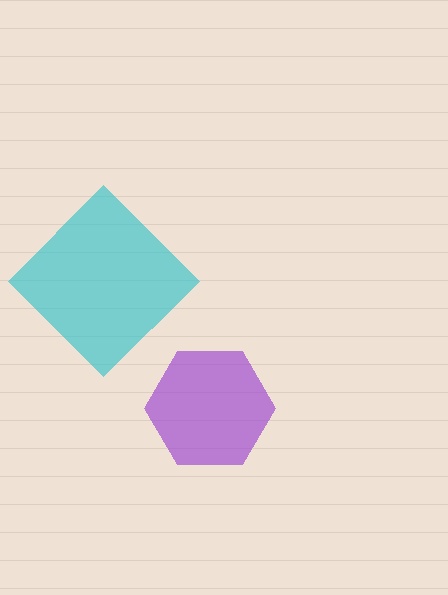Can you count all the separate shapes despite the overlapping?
Yes, there are 2 separate shapes.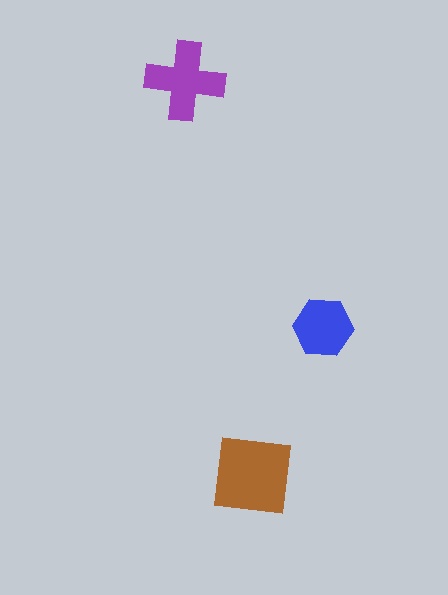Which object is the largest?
The brown square.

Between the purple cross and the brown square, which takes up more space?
The brown square.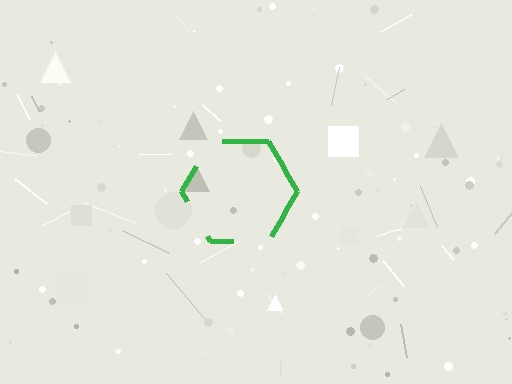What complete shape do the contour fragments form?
The contour fragments form a hexagon.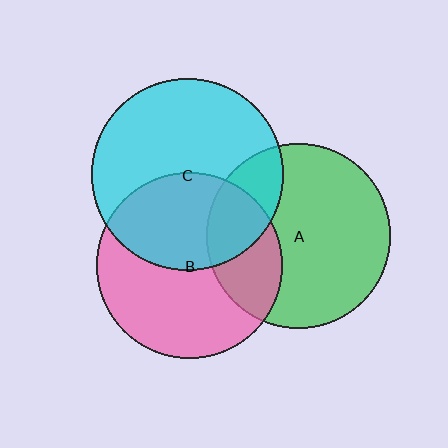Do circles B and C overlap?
Yes.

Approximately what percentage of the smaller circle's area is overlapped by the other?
Approximately 45%.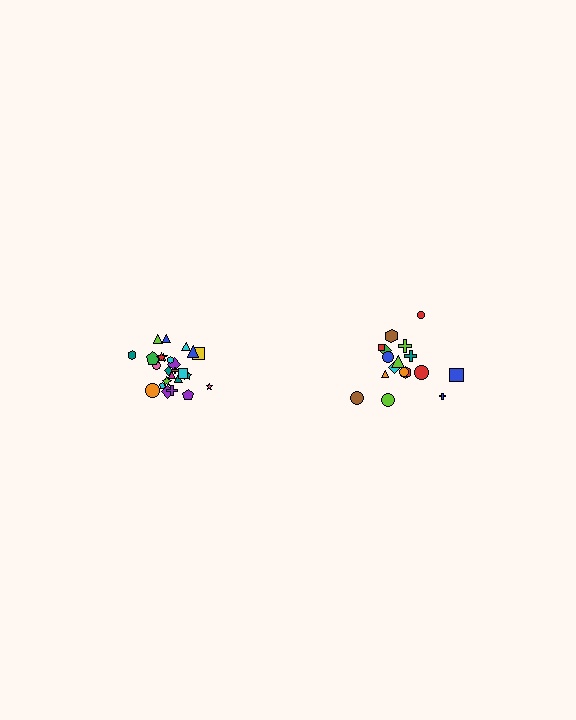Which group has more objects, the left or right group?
The left group.